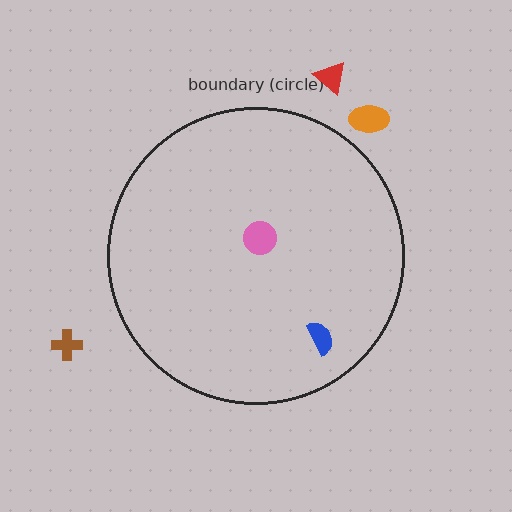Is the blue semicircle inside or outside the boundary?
Inside.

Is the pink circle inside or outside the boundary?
Inside.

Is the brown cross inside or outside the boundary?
Outside.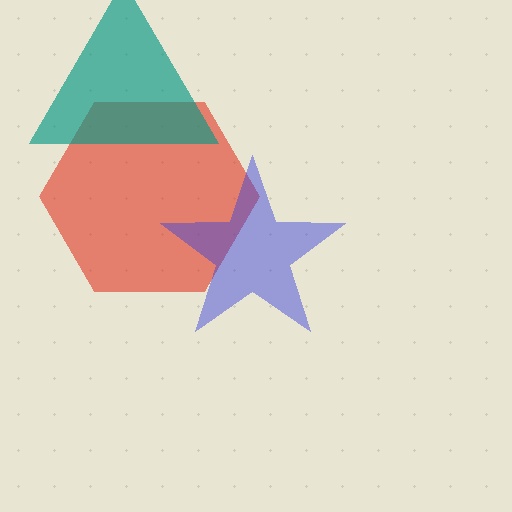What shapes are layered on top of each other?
The layered shapes are: a red hexagon, a blue star, a teal triangle.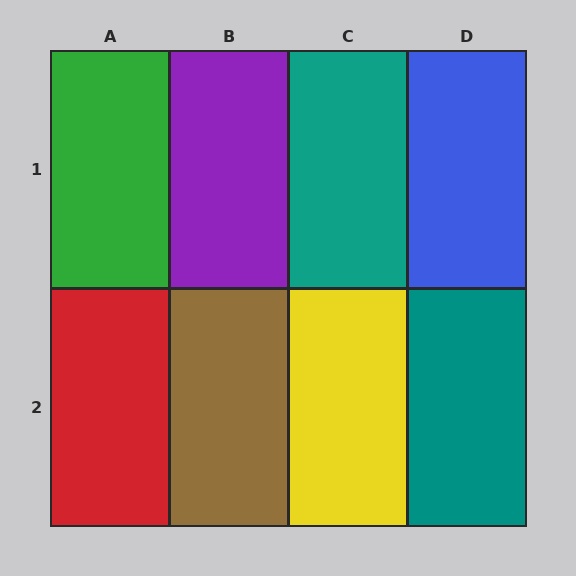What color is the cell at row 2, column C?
Yellow.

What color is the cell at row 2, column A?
Red.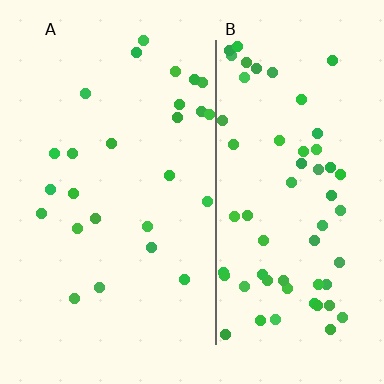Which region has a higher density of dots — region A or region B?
B (the right).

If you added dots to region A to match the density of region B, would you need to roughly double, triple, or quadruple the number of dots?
Approximately double.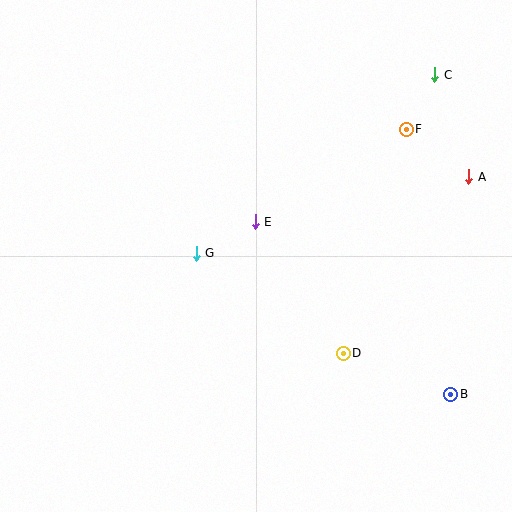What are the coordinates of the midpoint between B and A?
The midpoint between B and A is at (460, 285).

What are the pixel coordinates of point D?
Point D is at (343, 353).